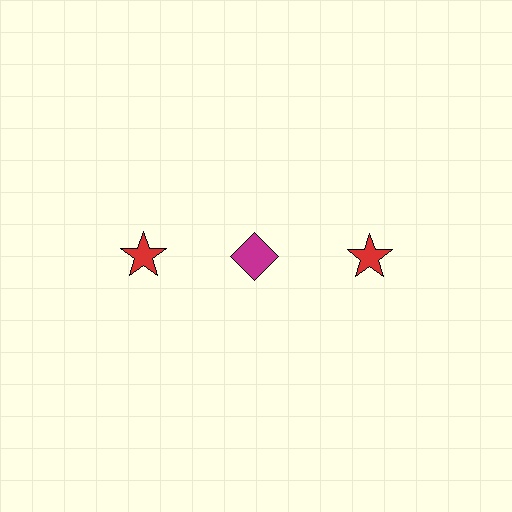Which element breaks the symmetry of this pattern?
The magenta diamond in the top row, second from left column breaks the symmetry. All other shapes are red stars.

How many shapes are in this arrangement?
There are 3 shapes arranged in a grid pattern.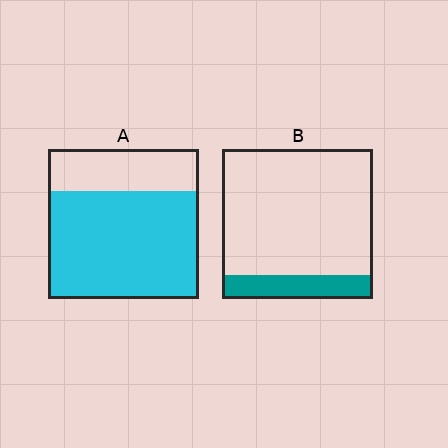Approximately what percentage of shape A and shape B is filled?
A is approximately 70% and B is approximately 15%.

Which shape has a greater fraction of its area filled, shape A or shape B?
Shape A.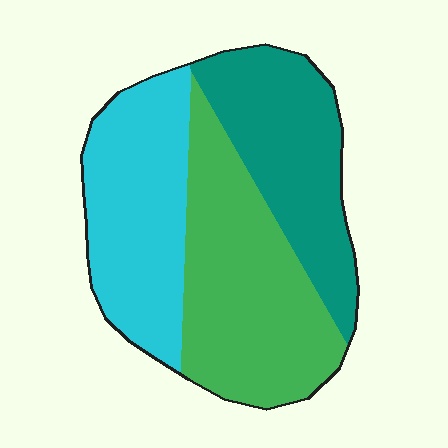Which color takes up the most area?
Green, at roughly 40%.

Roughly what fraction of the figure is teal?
Teal covers roughly 30% of the figure.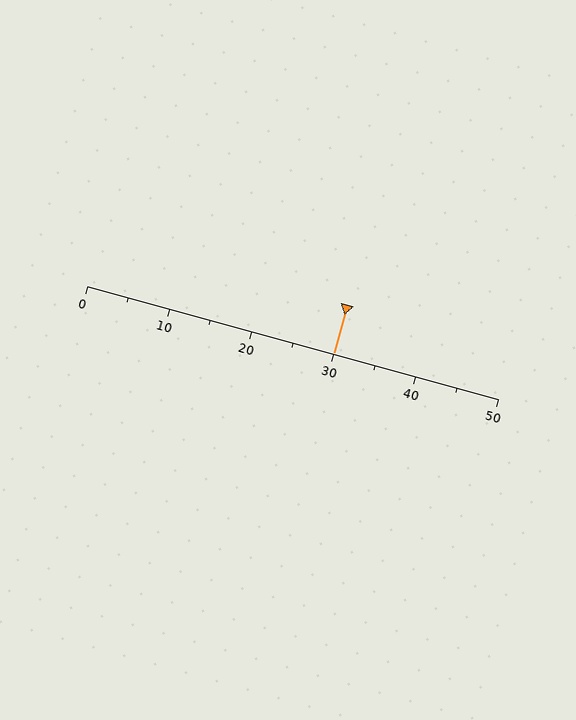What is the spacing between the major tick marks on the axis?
The major ticks are spaced 10 apart.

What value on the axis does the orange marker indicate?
The marker indicates approximately 30.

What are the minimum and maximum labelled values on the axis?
The axis runs from 0 to 50.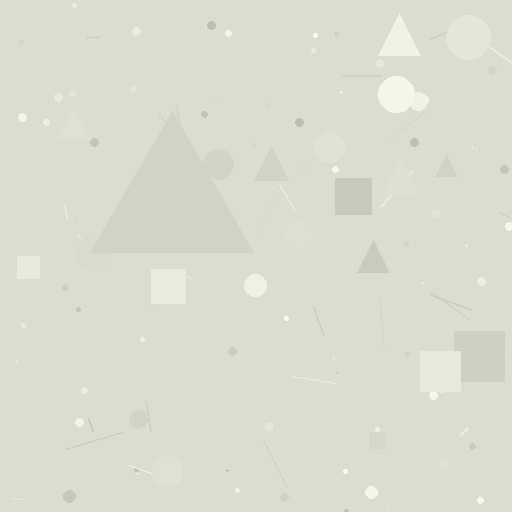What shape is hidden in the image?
A triangle is hidden in the image.